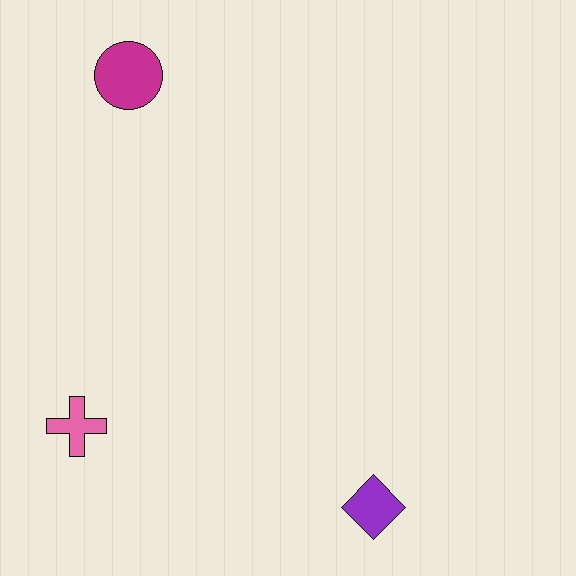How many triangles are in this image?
There are no triangles.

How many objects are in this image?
There are 3 objects.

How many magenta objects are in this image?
There is 1 magenta object.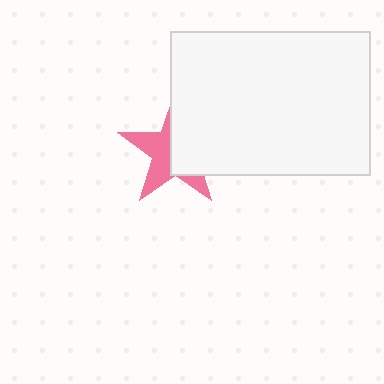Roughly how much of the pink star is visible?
About half of it is visible (roughly 48%).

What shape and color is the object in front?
The object in front is a white rectangle.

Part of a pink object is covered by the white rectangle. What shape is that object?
It is a star.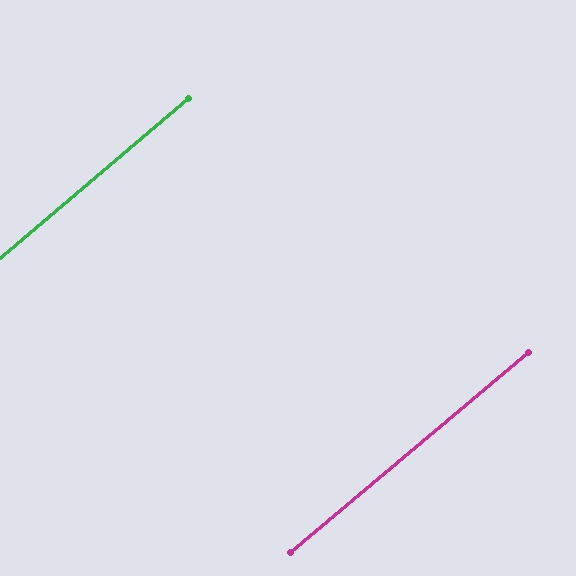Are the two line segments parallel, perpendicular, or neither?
Parallel — their directions differ by only 0.3°.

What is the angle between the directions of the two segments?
Approximately 0 degrees.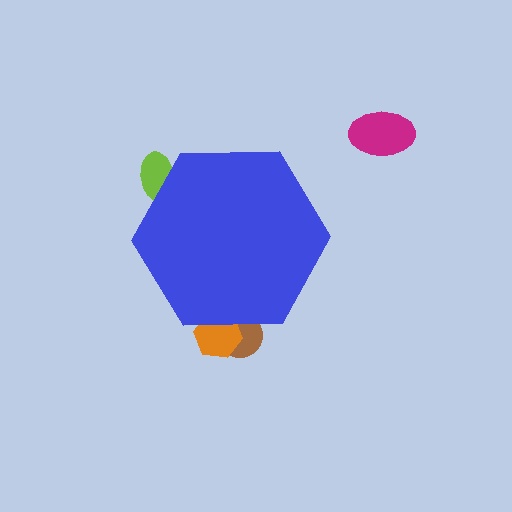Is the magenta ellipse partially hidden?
No, the magenta ellipse is fully visible.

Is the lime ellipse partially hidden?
Yes, the lime ellipse is partially hidden behind the blue hexagon.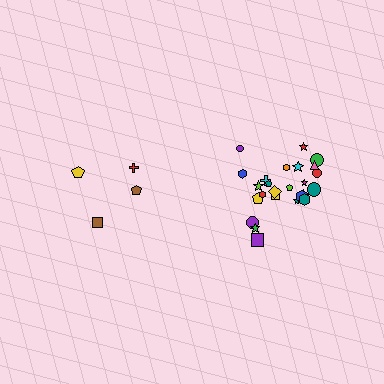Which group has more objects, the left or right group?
The right group.